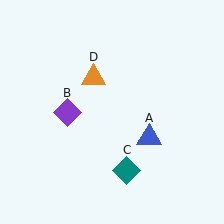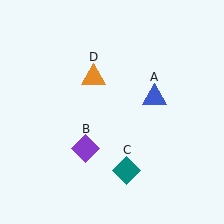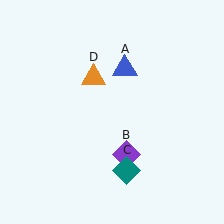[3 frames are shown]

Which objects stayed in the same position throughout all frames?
Teal diamond (object C) and orange triangle (object D) remained stationary.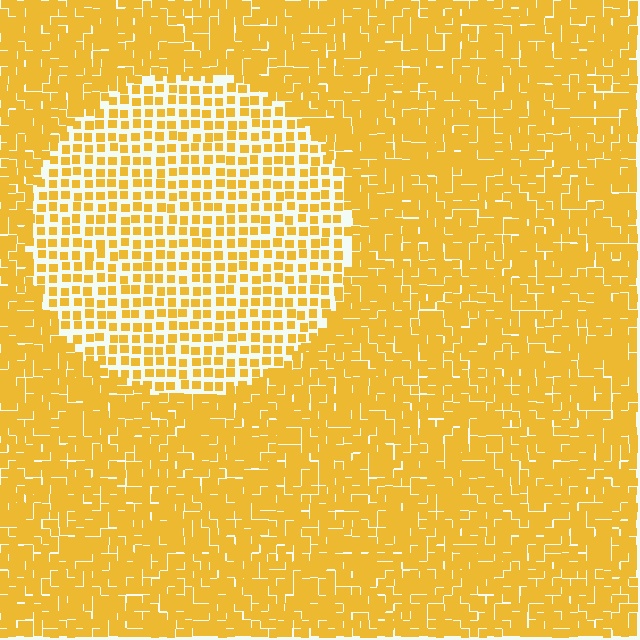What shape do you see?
I see a circle.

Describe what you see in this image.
The image contains small yellow elements arranged at two different densities. A circle-shaped region is visible where the elements are less densely packed than the surrounding area.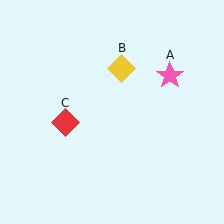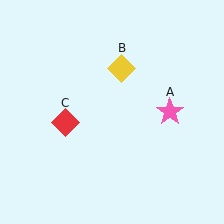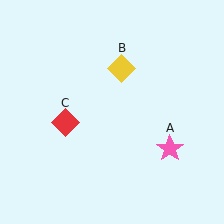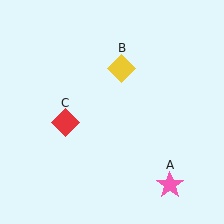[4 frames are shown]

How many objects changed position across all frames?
1 object changed position: pink star (object A).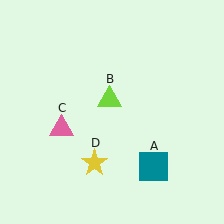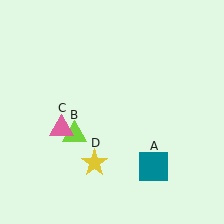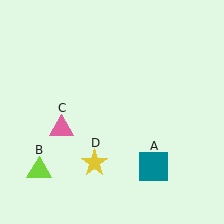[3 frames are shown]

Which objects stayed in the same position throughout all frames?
Teal square (object A) and pink triangle (object C) and yellow star (object D) remained stationary.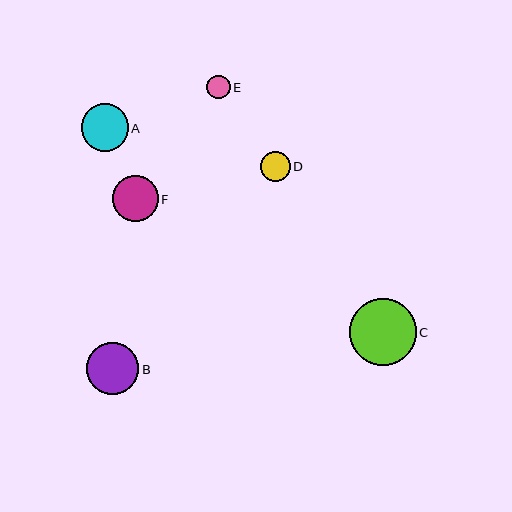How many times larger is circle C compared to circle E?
Circle C is approximately 2.8 times the size of circle E.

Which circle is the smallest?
Circle E is the smallest with a size of approximately 23 pixels.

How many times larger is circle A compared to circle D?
Circle A is approximately 1.6 times the size of circle D.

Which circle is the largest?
Circle C is the largest with a size of approximately 66 pixels.